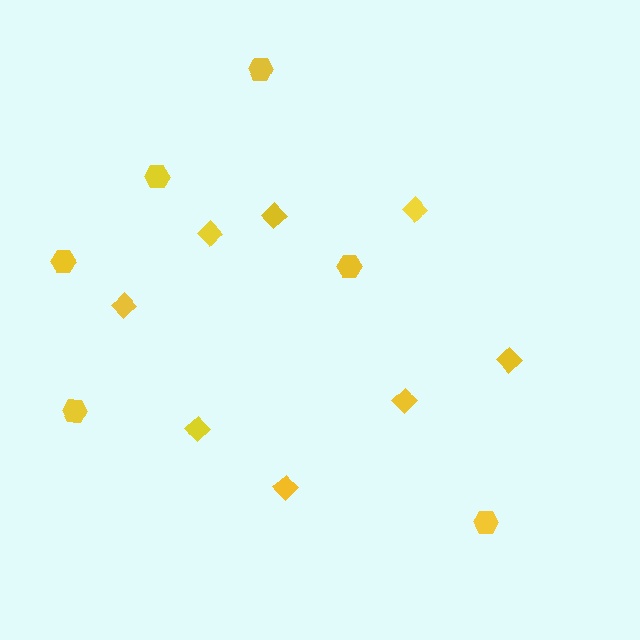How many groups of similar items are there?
There are 2 groups: one group of diamonds (8) and one group of hexagons (6).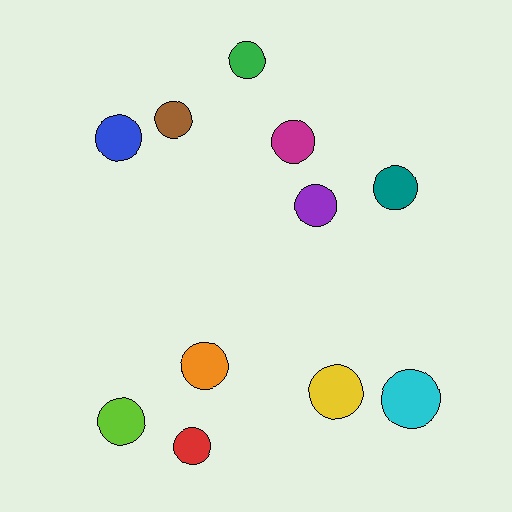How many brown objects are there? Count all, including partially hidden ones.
There is 1 brown object.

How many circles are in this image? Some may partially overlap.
There are 11 circles.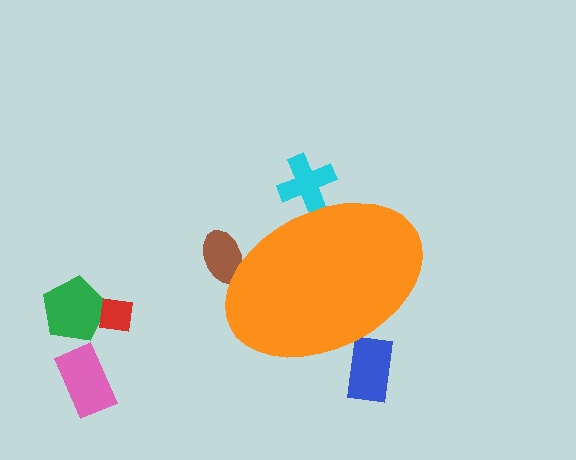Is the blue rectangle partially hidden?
Yes, the blue rectangle is partially hidden behind the orange ellipse.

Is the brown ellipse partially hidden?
Yes, the brown ellipse is partially hidden behind the orange ellipse.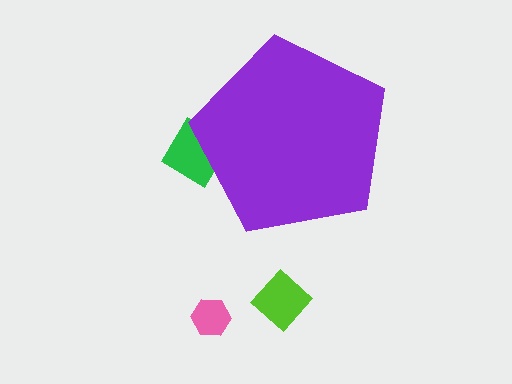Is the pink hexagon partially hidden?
No, the pink hexagon is fully visible.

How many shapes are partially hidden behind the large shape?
1 shape is partially hidden.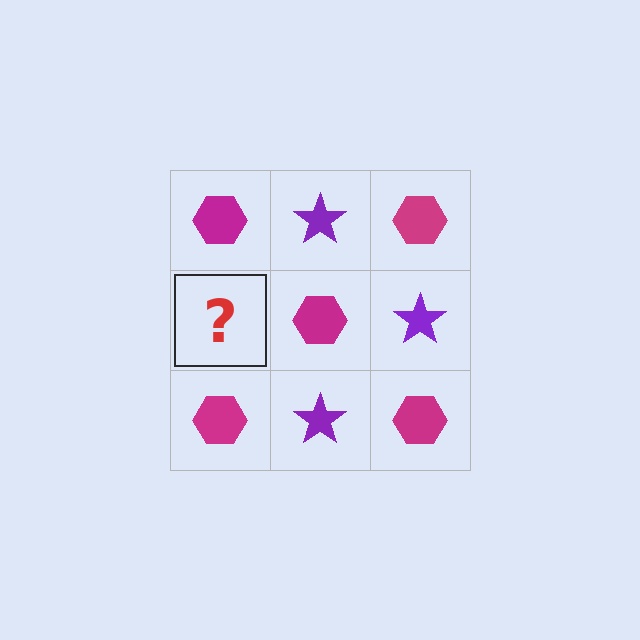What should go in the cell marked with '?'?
The missing cell should contain a purple star.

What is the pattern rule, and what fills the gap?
The rule is that it alternates magenta hexagon and purple star in a checkerboard pattern. The gap should be filled with a purple star.